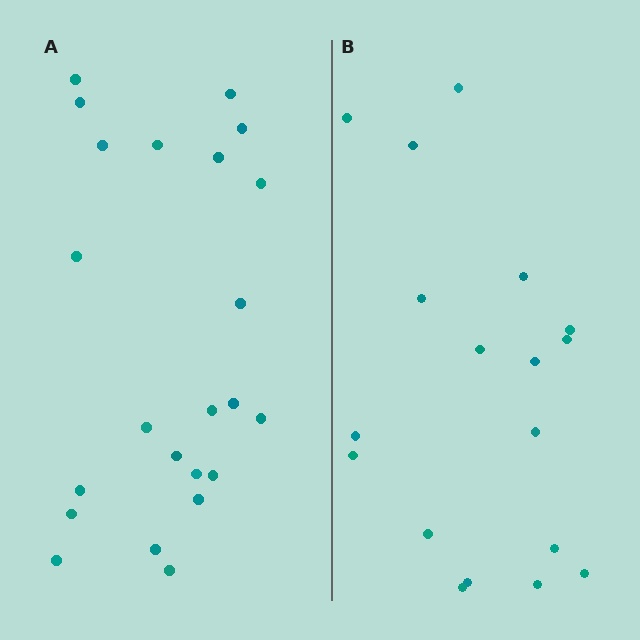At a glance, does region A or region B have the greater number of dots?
Region A (the left region) has more dots.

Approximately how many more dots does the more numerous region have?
Region A has about 5 more dots than region B.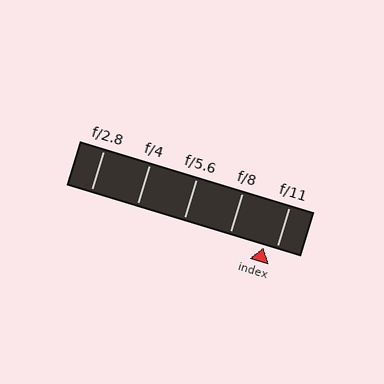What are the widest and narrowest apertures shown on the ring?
The widest aperture shown is f/2.8 and the narrowest is f/11.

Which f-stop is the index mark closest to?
The index mark is closest to f/11.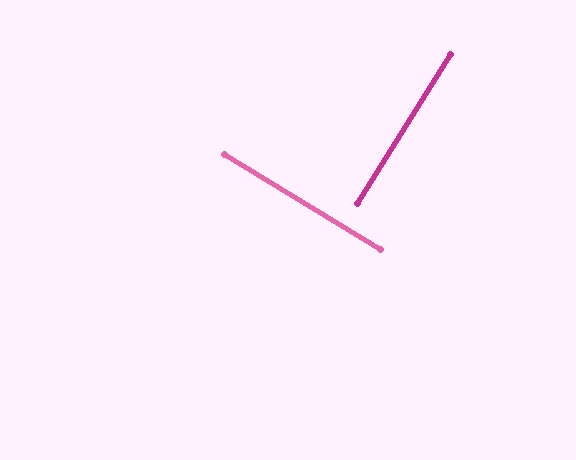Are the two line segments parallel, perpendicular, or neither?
Perpendicular — they meet at approximately 90°.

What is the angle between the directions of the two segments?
Approximately 90 degrees.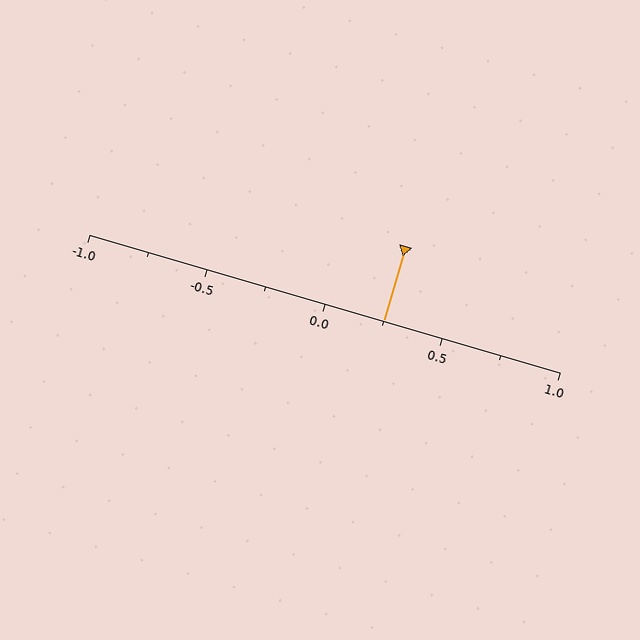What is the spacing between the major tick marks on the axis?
The major ticks are spaced 0.5 apart.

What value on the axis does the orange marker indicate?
The marker indicates approximately 0.25.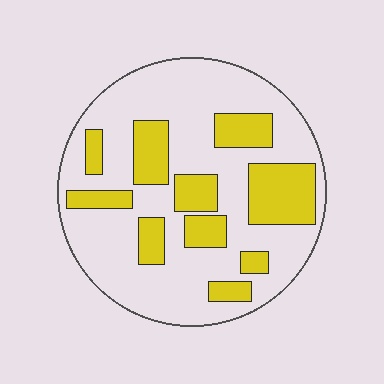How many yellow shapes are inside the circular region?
10.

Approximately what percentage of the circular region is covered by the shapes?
Approximately 30%.